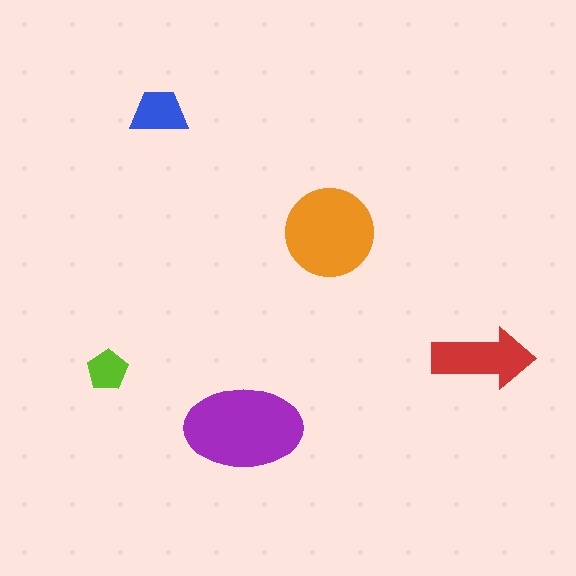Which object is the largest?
The purple ellipse.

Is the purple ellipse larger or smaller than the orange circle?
Larger.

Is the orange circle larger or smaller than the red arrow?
Larger.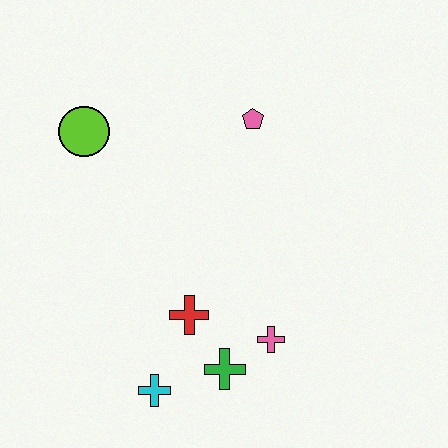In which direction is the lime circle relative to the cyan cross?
The lime circle is above the cyan cross.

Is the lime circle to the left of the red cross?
Yes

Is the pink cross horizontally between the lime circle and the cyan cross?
No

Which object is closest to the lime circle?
The pink pentagon is closest to the lime circle.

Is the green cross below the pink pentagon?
Yes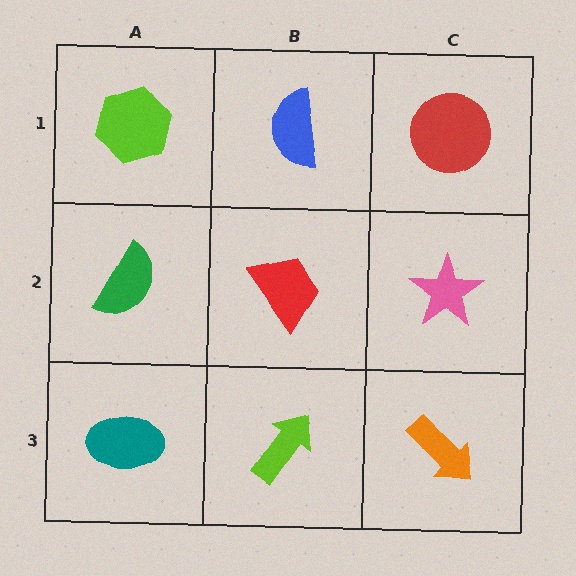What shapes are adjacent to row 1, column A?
A green semicircle (row 2, column A), a blue semicircle (row 1, column B).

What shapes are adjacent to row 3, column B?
A red trapezoid (row 2, column B), a teal ellipse (row 3, column A), an orange arrow (row 3, column C).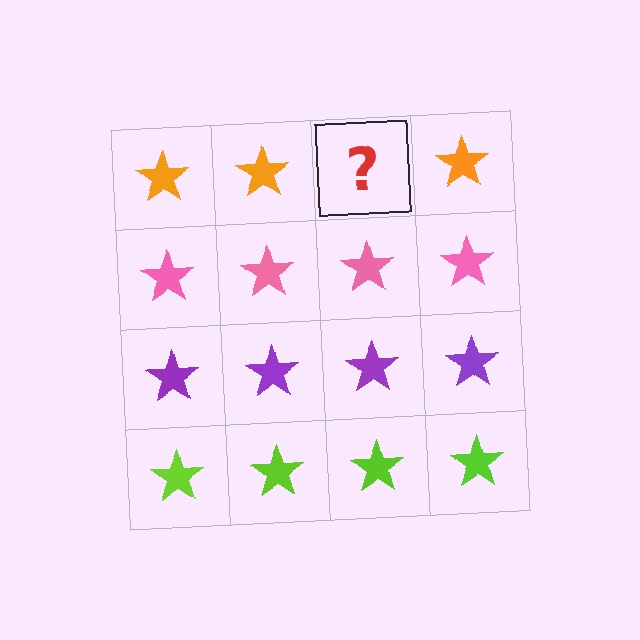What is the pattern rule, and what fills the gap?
The rule is that each row has a consistent color. The gap should be filled with an orange star.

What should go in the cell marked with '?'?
The missing cell should contain an orange star.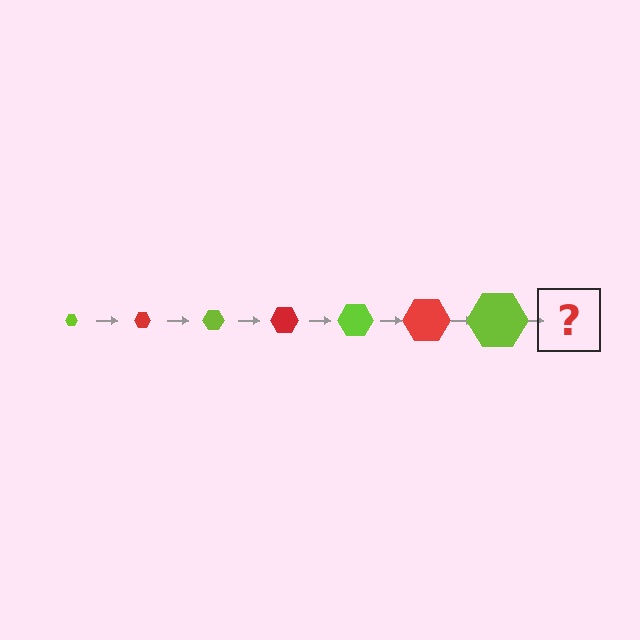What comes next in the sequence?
The next element should be a red hexagon, larger than the previous one.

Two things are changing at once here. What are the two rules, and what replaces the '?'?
The two rules are that the hexagon grows larger each step and the color cycles through lime and red. The '?' should be a red hexagon, larger than the previous one.